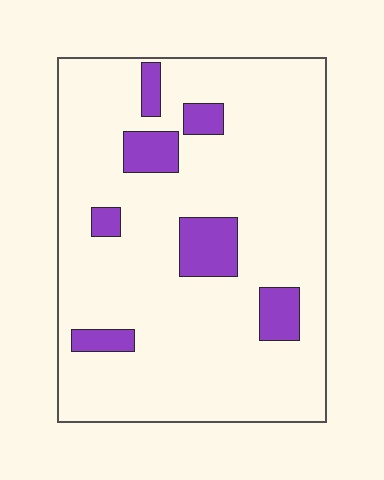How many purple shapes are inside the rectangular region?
7.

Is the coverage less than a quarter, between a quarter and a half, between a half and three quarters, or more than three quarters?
Less than a quarter.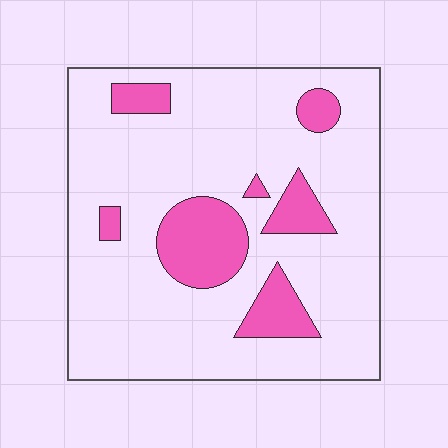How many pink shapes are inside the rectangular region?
7.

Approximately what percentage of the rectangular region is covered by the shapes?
Approximately 20%.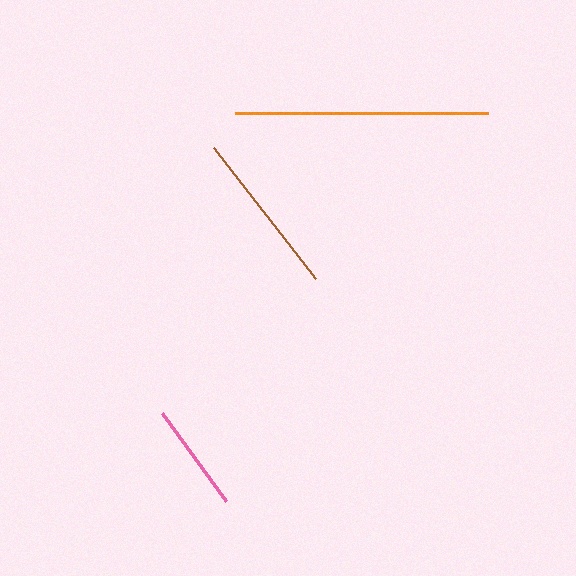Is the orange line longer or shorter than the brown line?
The orange line is longer than the brown line.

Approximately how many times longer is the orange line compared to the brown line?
The orange line is approximately 1.5 times the length of the brown line.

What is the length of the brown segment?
The brown segment is approximately 166 pixels long.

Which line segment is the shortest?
The pink line is the shortest at approximately 109 pixels.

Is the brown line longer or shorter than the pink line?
The brown line is longer than the pink line.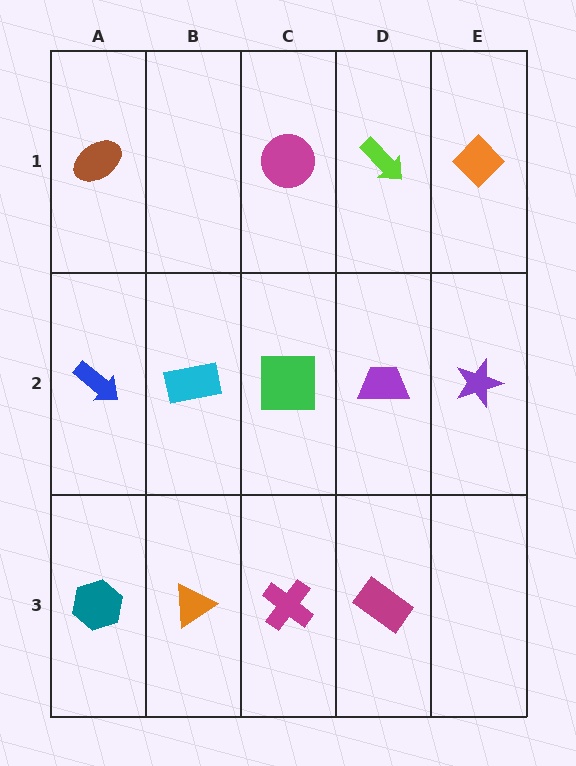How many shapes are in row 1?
4 shapes.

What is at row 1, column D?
A lime arrow.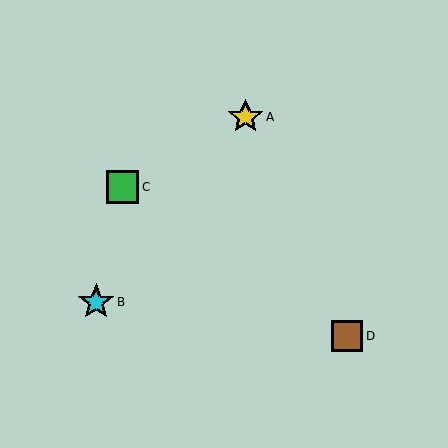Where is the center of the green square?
The center of the green square is at (122, 187).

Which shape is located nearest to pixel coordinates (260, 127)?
The yellow star (labeled A) at (246, 117) is nearest to that location.